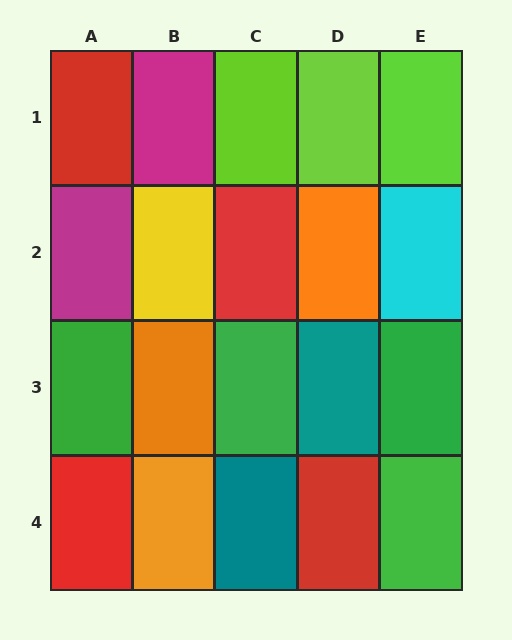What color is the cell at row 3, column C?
Green.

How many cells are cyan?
1 cell is cyan.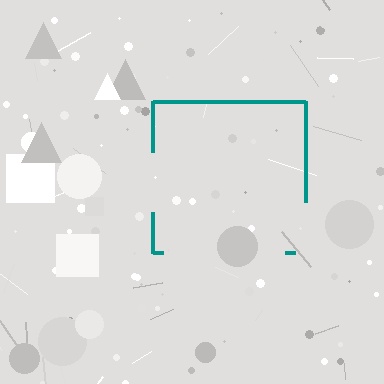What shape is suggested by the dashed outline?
The dashed outline suggests a square.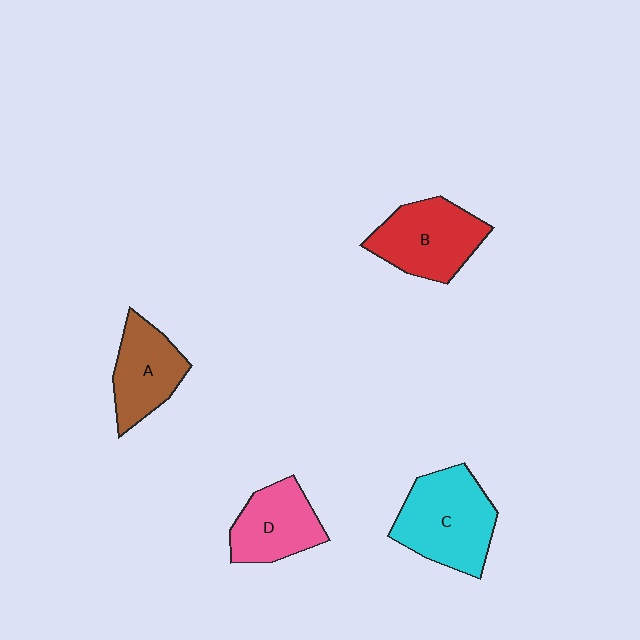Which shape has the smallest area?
Shape D (pink).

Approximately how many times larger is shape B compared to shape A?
Approximately 1.2 times.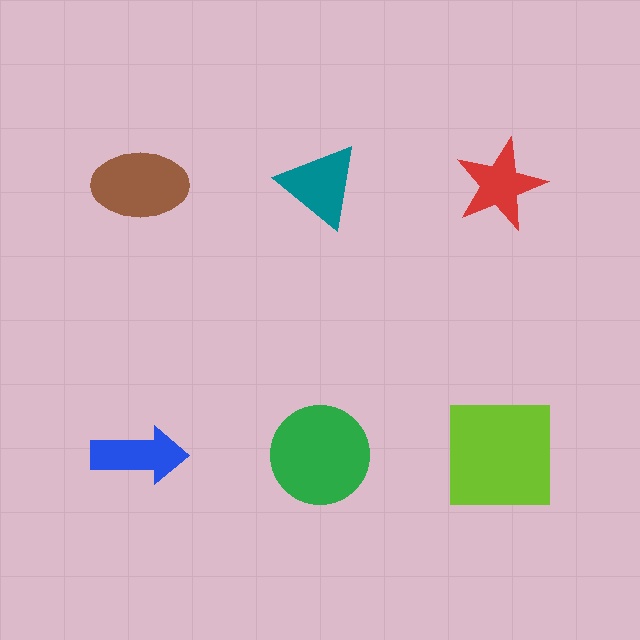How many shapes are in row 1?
3 shapes.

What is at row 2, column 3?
A lime square.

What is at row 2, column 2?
A green circle.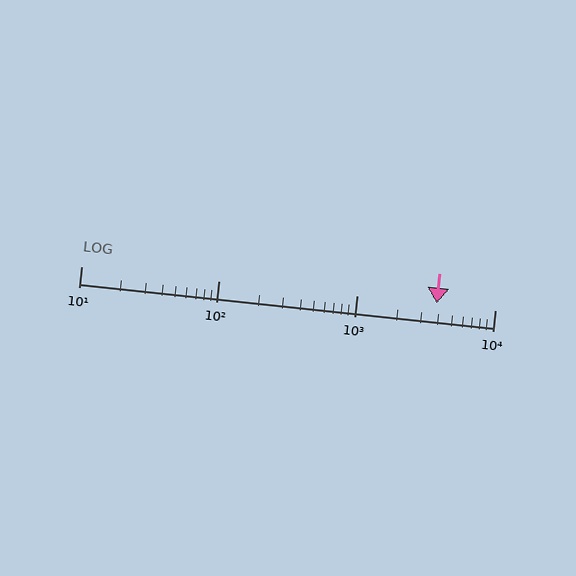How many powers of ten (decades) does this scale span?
The scale spans 3 decades, from 10 to 10000.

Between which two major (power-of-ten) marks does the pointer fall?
The pointer is between 1000 and 10000.